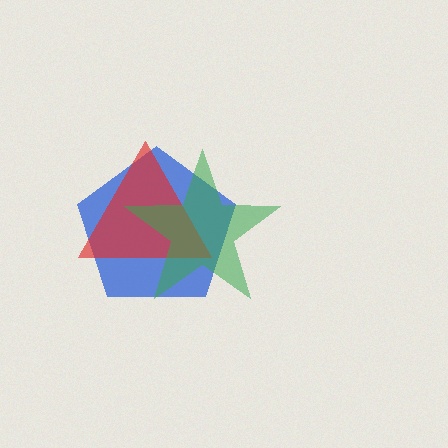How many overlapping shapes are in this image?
There are 3 overlapping shapes in the image.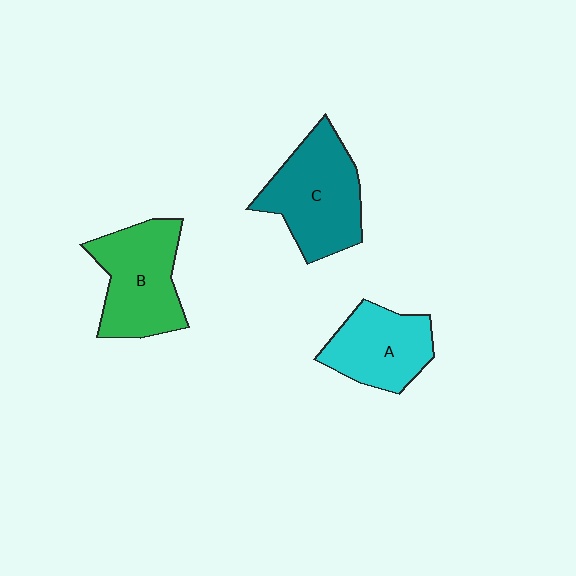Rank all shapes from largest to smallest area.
From largest to smallest: C (teal), B (green), A (cyan).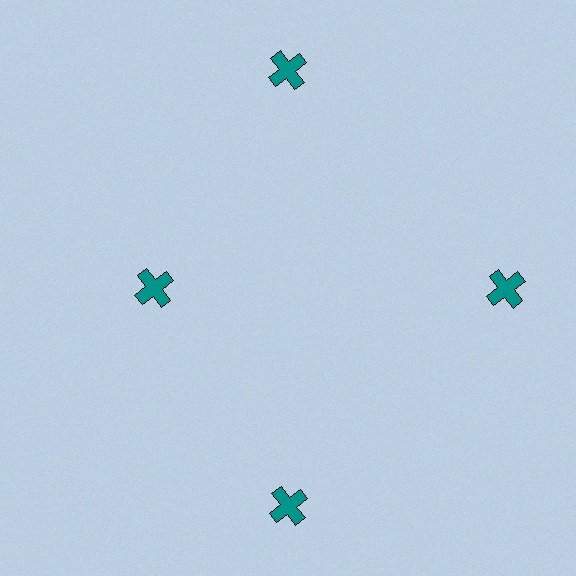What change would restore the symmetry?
The symmetry would be restored by moving it outward, back onto the ring so that all 4 crosses sit at equal angles and equal distance from the center.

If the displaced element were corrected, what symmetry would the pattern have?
It would have 4-fold rotational symmetry — the pattern would map onto itself every 90 degrees.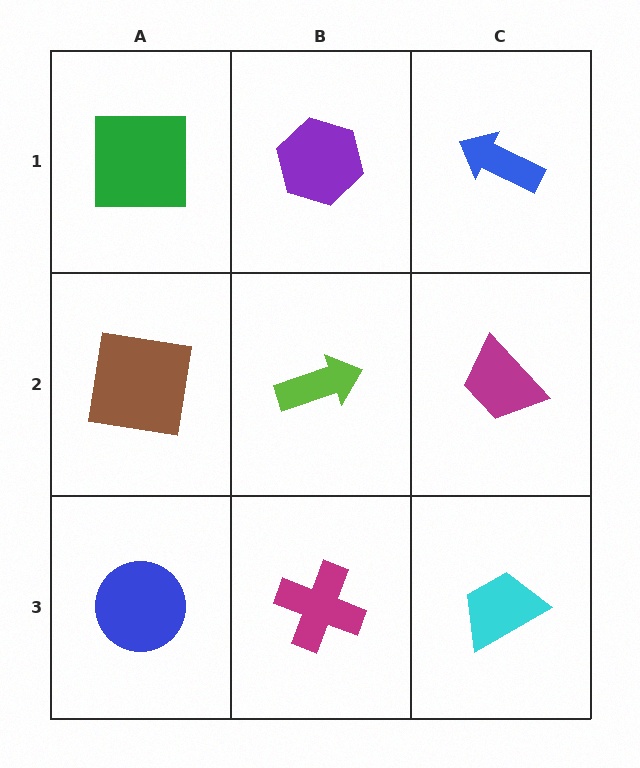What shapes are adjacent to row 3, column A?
A brown square (row 2, column A), a magenta cross (row 3, column B).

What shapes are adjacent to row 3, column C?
A magenta trapezoid (row 2, column C), a magenta cross (row 3, column B).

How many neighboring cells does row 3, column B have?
3.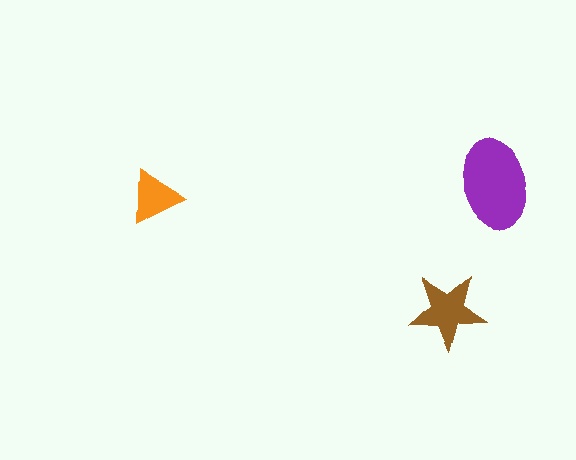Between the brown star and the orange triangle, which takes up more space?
The brown star.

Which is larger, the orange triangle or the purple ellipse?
The purple ellipse.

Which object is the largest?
The purple ellipse.